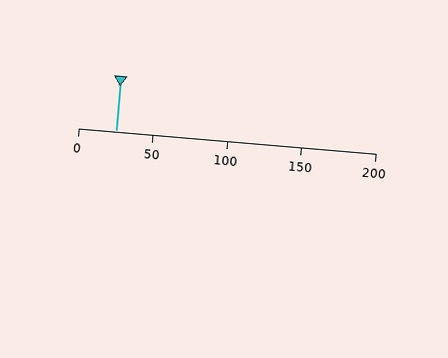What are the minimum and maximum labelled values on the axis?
The axis runs from 0 to 200.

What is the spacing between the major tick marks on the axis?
The major ticks are spaced 50 apart.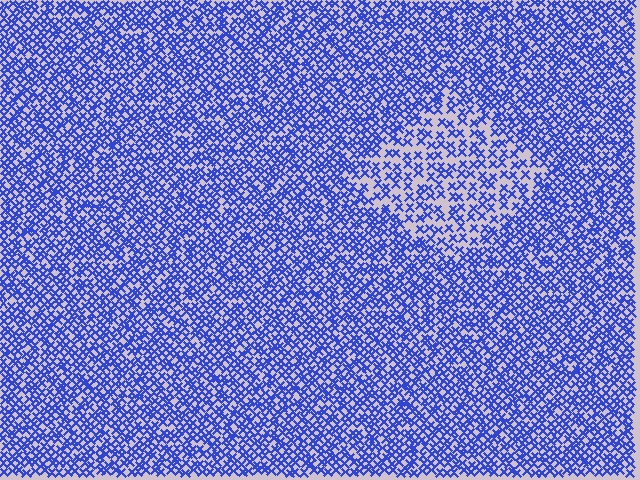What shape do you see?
I see a diamond.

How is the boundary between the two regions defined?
The boundary is defined by a change in element density (approximately 1.8x ratio). All elements are the same color, size, and shape.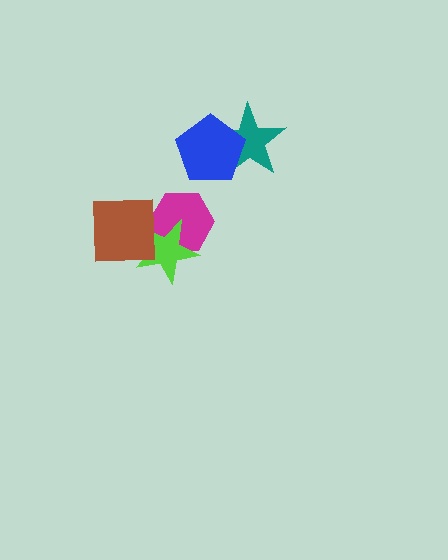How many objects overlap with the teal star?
1 object overlaps with the teal star.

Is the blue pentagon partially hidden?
No, no other shape covers it.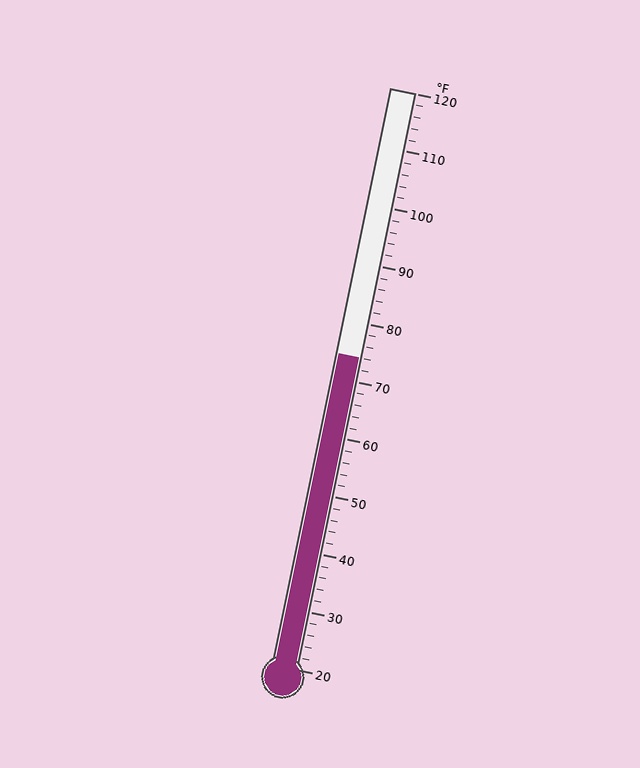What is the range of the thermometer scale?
The thermometer scale ranges from 20°F to 120°F.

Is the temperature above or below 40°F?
The temperature is above 40°F.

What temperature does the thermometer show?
The thermometer shows approximately 74°F.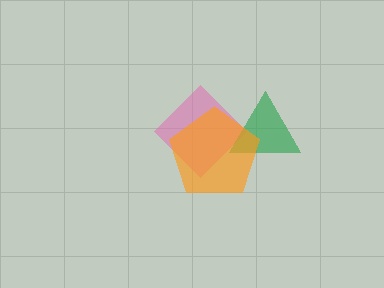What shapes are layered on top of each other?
The layered shapes are: a pink diamond, a green triangle, an orange pentagon.